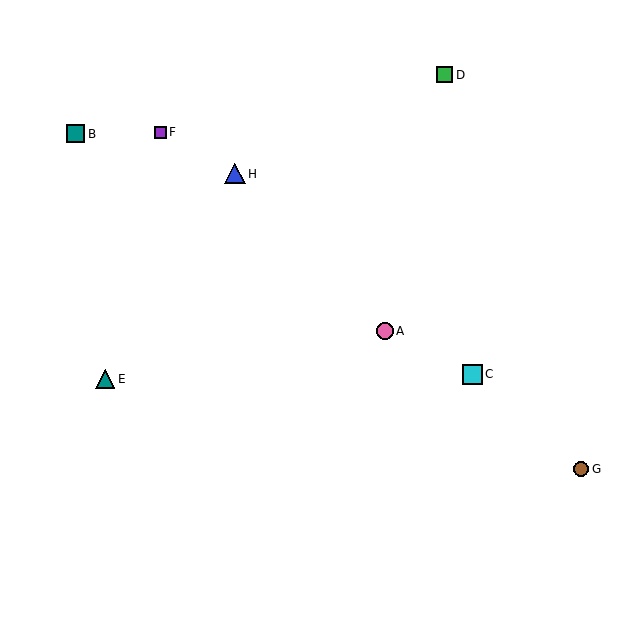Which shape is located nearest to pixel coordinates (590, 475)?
The brown circle (labeled G) at (581, 469) is nearest to that location.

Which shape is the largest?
The blue triangle (labeled H) is the largest.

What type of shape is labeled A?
Shape A is a pink circle.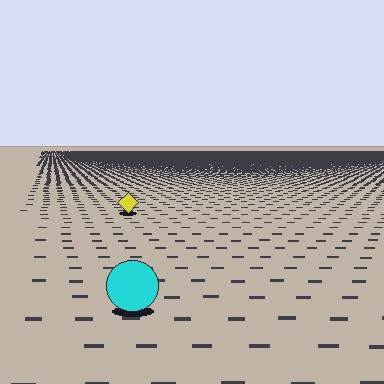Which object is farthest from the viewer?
The yellow diamond is farthest from the viewer. It appears smaller and the ground texture around it is denser.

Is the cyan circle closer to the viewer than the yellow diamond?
Yes. The cyan circle is closer — you can tell from the texture gradient: the ground texture is coarser near it.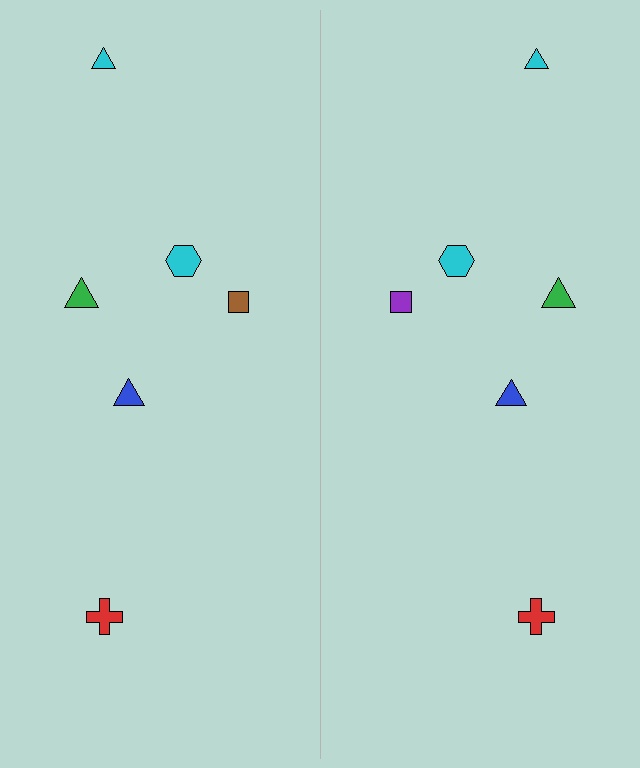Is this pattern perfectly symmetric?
No, the pattern is not perfectly symmetric. The purple square on the right side breaks the symmetry — its mirror counterpart is brown.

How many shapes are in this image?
There are 12 shapes in this image.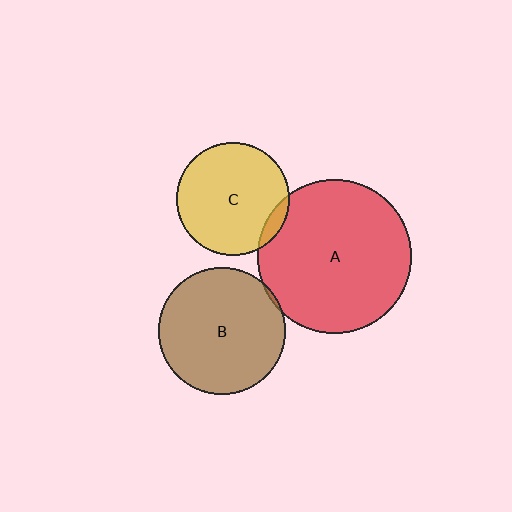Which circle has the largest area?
Circle A (red).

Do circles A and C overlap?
Yes.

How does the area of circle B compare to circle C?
Approximately 1.3 times.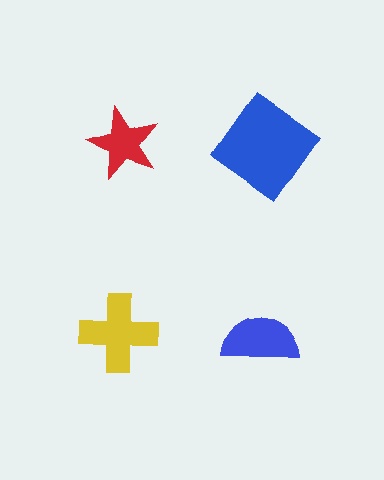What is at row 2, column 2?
A blue semicircle.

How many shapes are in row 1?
2 shapes.